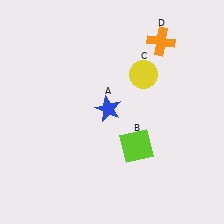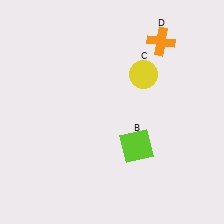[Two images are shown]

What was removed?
The blue star (A) was removed in Image 2.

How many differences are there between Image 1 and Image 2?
There is 1 difference between the two images.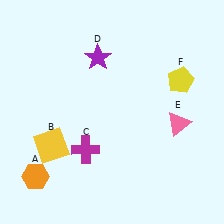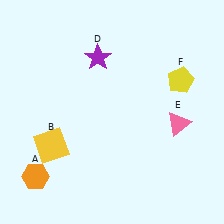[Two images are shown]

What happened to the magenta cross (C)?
The magenta cross (C) was removed in Image 2. It was in the bottom-left area of Image 1.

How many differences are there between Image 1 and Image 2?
There is 1 difference between the two images.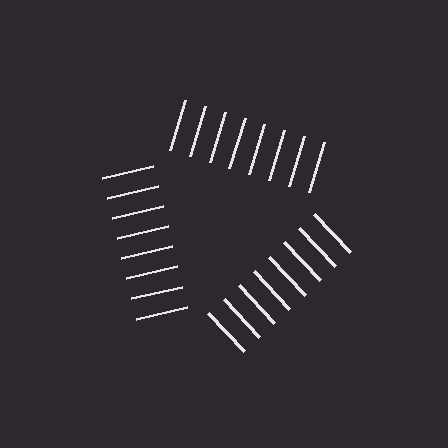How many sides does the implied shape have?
3 sides — the line-ends trace a triangle.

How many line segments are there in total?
24 — 8 along each of the 3 edges.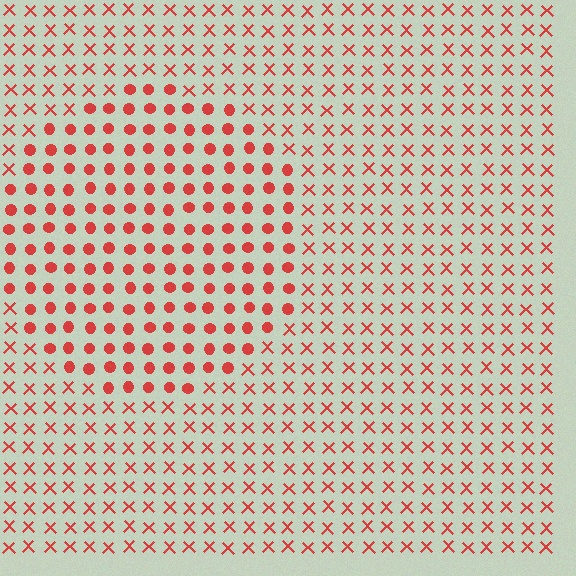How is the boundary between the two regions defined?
The boundary is defined by a change in element shape: circles inside vs. X marks outside. All elements share the same color and spacing.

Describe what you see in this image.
The image is filled with small red elements arranged in a uniform grid. A circle-shaped region contains circles, while the surrounding area contains X marks. The boundary is defined purely by the change in element shape.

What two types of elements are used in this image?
The image uses circles inside the circle region and X marks outside it.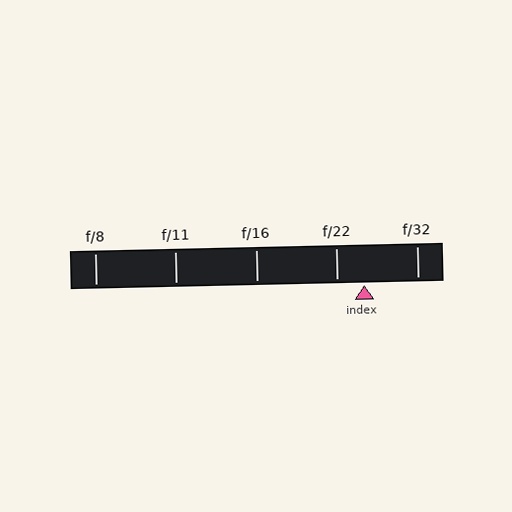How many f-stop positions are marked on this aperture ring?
There are 5 f-stop positions marked.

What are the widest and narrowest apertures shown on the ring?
The widest aperture shown is f/8 and the narrowest is f/32.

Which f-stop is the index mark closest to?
The index mark is closest to f/22.